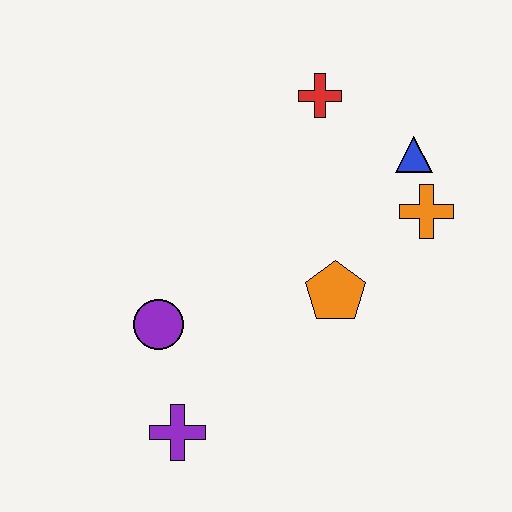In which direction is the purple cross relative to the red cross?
The purple cross is below the red cross.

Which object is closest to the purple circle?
The purple cross is closest to the purple circle.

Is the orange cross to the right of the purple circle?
Yes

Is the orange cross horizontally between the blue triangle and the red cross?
No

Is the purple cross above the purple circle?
No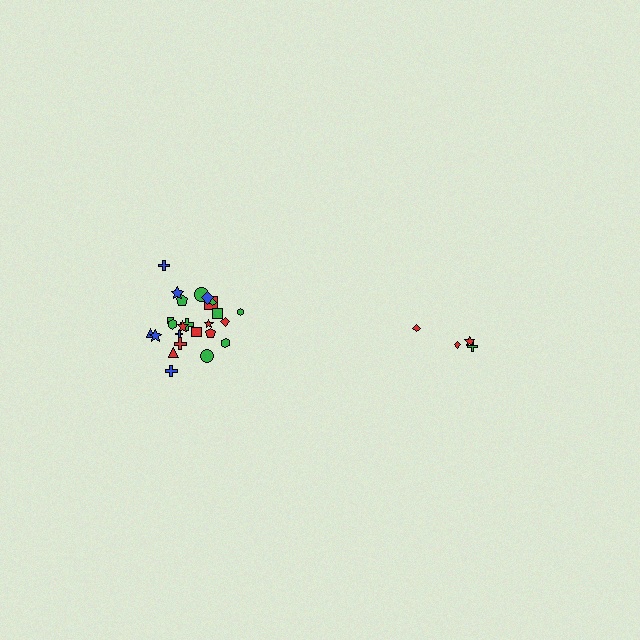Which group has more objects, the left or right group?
The left group.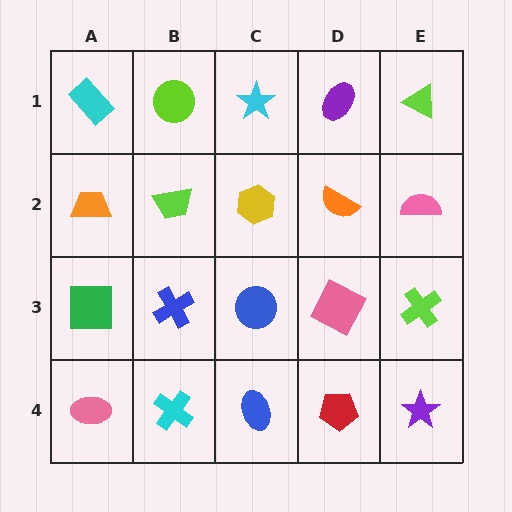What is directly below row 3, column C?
A blue ellipse.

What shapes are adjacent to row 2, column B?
A lime circle (row 1, column B), a blue cross (row 3, column B), an orange trapezoid (row 2, column A), a yellow hexagon (row 2, column C).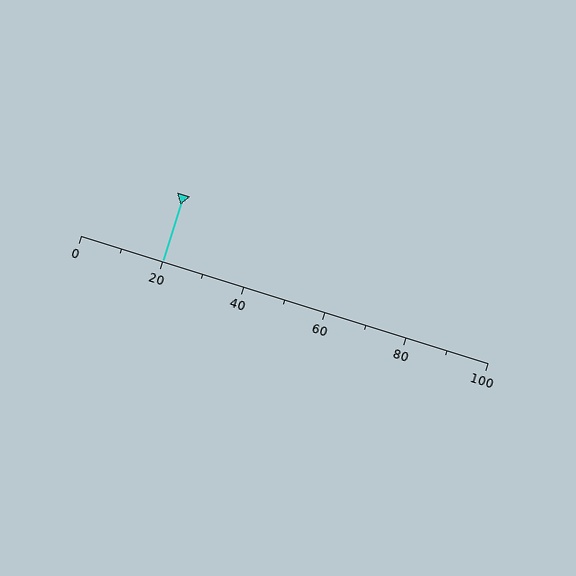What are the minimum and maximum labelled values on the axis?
The axis runs from 0 to 100.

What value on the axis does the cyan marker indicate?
The marker indicates approximately 20.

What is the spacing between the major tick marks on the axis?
The major ticks are spaced 20 apart.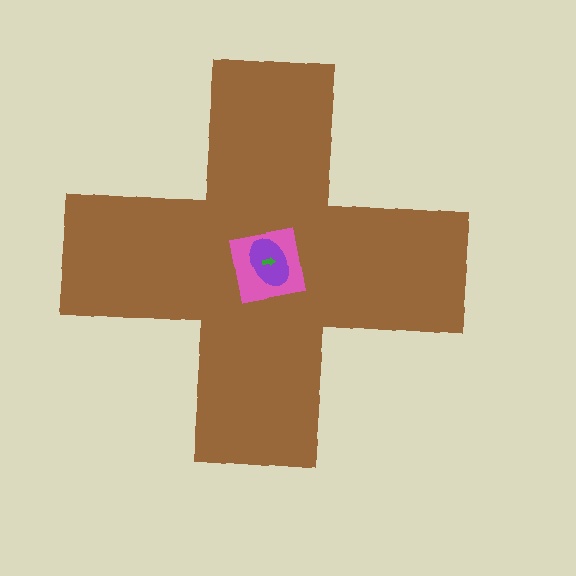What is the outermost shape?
The brown cross.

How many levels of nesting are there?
4.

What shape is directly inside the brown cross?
The pink square.